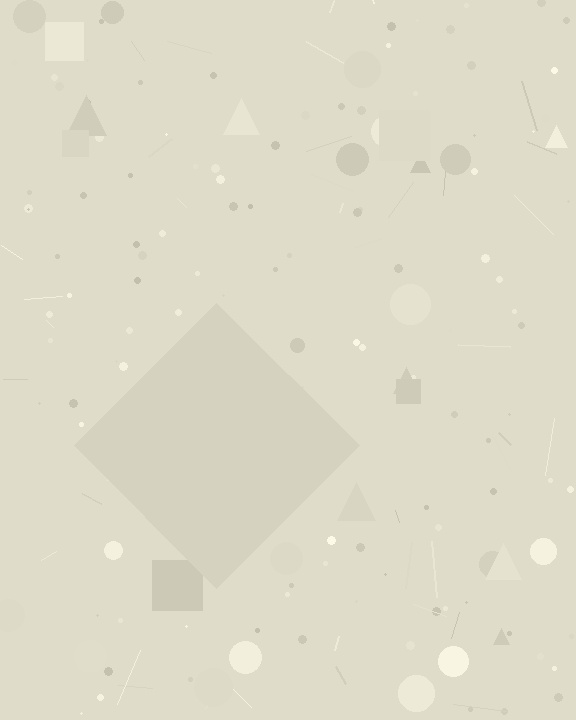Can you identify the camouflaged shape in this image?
The camouflaged shape is a diamond.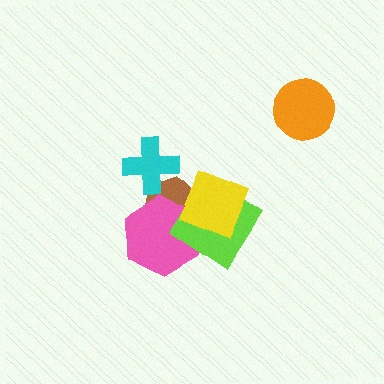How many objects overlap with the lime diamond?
3 objects overlap with the lime diamond.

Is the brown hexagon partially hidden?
Yes, it is partially covered by another shape.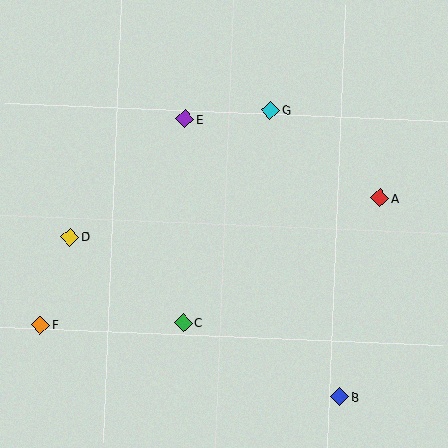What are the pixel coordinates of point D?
Point D is at (70, 237).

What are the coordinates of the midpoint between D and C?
The midpoint between D and C is at (127, 280).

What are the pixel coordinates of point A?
Point A is at (380, 198).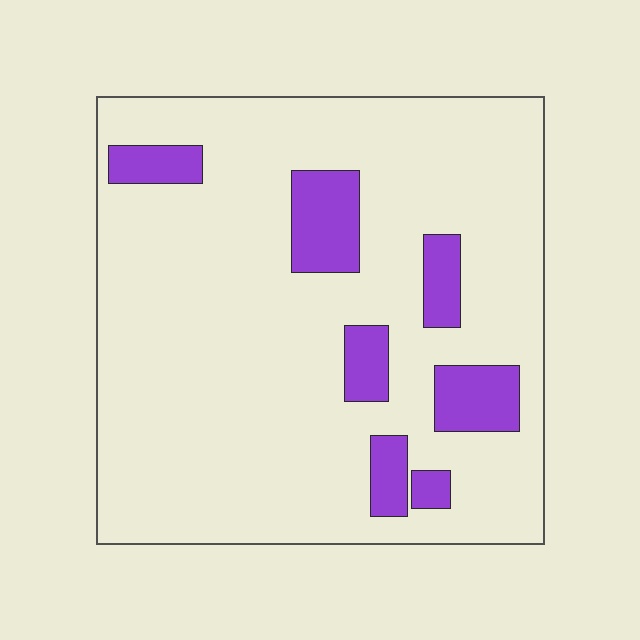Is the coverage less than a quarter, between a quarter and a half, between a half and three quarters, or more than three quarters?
Less than a quarter.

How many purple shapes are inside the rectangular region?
7.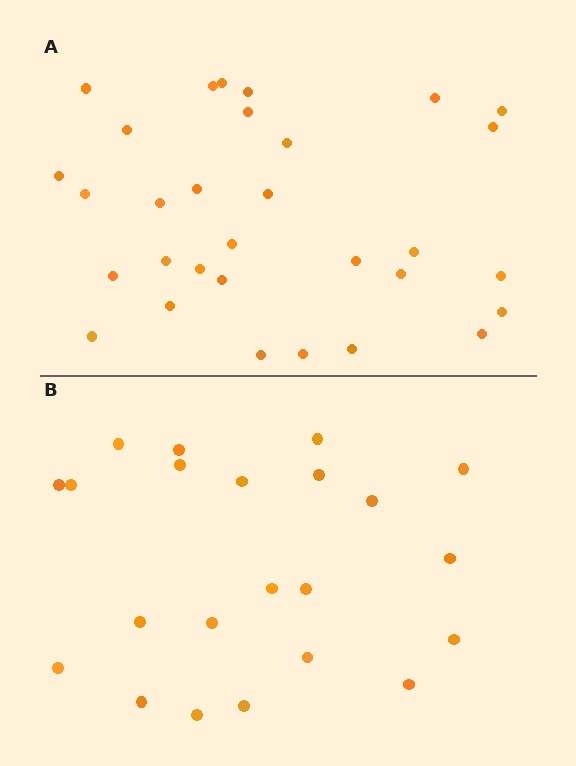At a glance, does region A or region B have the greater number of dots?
Region A (the top region) has more dots.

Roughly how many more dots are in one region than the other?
Region A has roughly 8 or so more dots than region B.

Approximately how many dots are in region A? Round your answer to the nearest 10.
About 30 dots. (The exact count is 31, which rounds to 30.)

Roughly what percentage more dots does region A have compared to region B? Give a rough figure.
About 40% more.